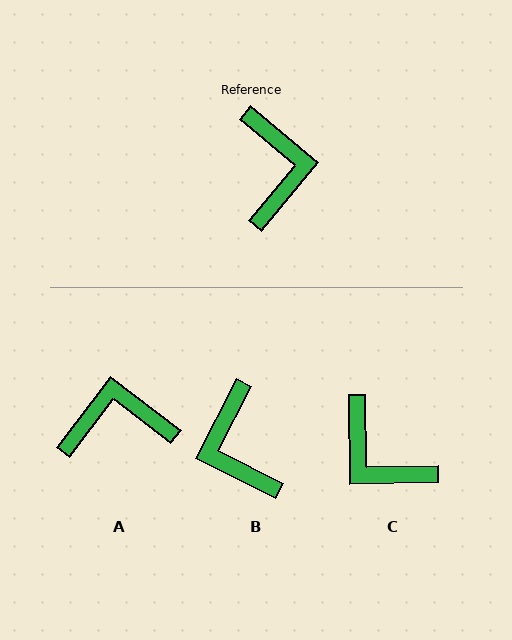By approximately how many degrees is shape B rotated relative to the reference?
Approximately 168 degrees clockwise.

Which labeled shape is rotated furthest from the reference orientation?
B, about 168 degrees away.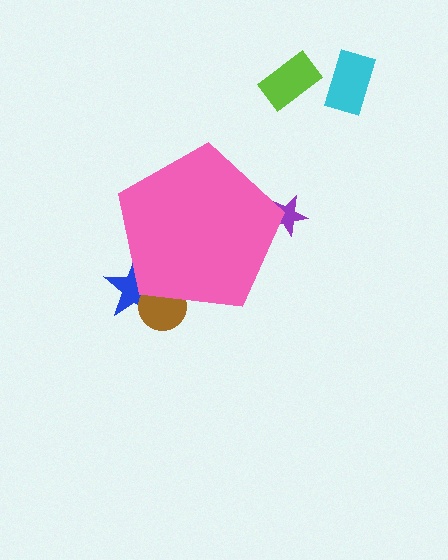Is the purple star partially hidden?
Yes, the purple star is partially hidden behind the pink pentagon.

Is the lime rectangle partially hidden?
No, the lime rectangle is fully visible.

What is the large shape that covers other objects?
A pink pentagon.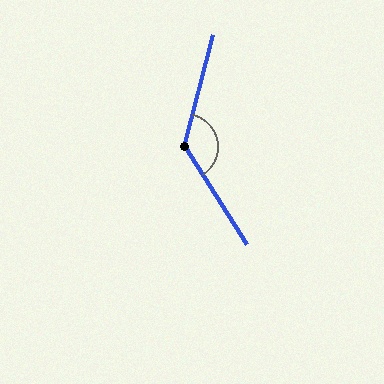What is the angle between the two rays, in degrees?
Approximately 134 degrees.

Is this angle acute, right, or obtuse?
It is obtuse.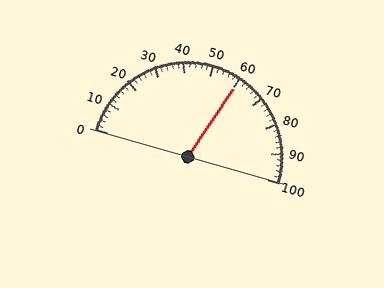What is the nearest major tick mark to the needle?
The nearest major tick mark is 60.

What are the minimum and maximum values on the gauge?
The gauge ranges from 0 to 100.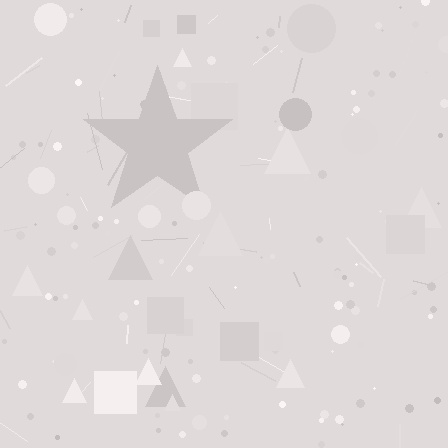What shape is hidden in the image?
A star is hidden in the image.